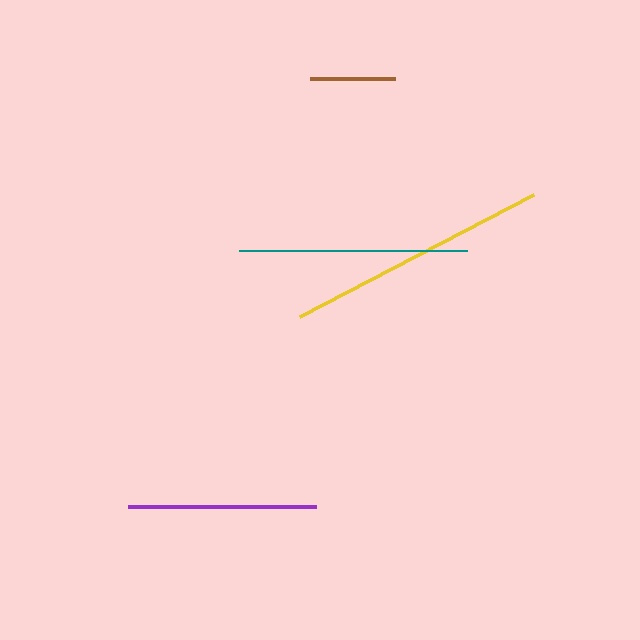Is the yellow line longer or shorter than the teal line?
The yellow line is longer than the teal line.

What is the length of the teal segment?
The teal segment is approximately 228 pixels long.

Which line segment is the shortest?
The brown line is the shortest at approximately 86 pixels.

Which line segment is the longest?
The yellow line is the longest at approximately 264 pixels.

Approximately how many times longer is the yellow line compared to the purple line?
The yellow line is approximately 1.4 times the length of the purple line.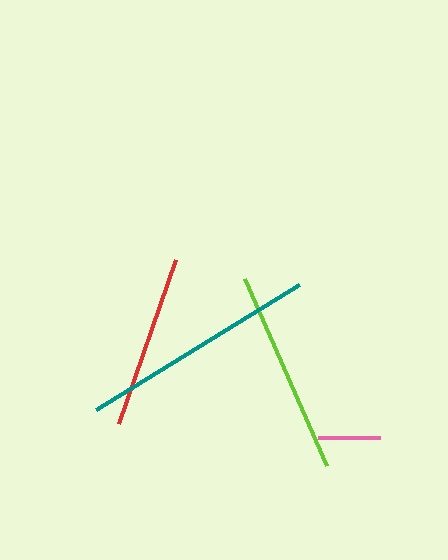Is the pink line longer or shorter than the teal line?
The teal line is longer than the pink line.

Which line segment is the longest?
The teal line is the longest at approximately 238 pixels.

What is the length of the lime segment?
The lime segment is approximately 204 pixels long.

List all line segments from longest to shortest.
From longest to shortest: teal, lime, red, pink.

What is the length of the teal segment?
The teal segment is approximately 238 pixels long.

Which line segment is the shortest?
The pink line is the shortest at approximately 62 pixels.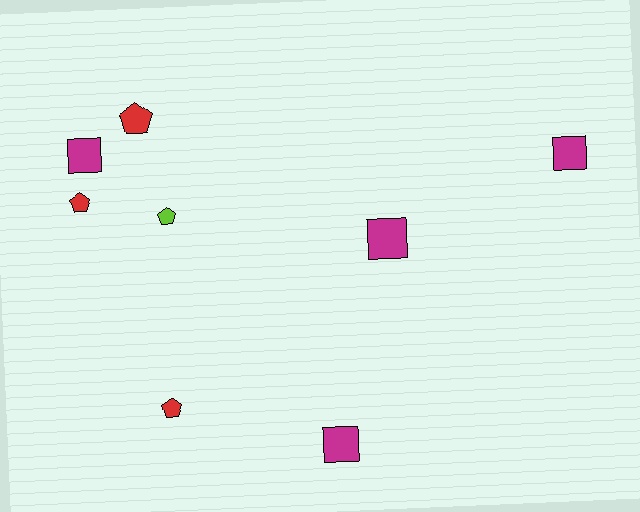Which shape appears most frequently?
Pentagon, with 4 objects.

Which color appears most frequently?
Magenta, with 4 objects.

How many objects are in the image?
There are 8 objects.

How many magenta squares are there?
There are 4 magenta squares.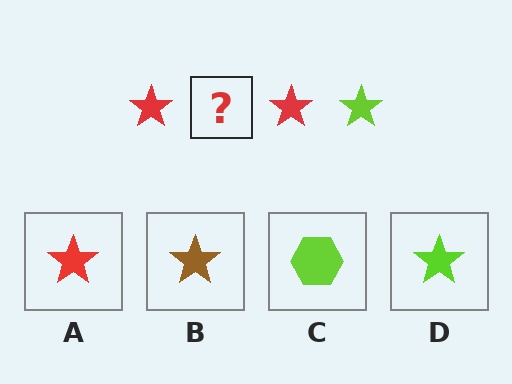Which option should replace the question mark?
Option D.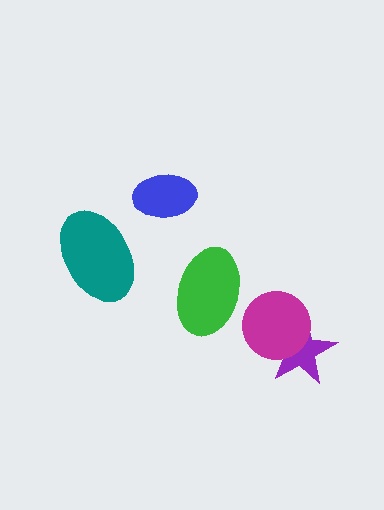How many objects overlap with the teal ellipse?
0 objects overlap with the teal ellipse.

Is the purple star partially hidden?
Yes, it is partially covered by another shape.